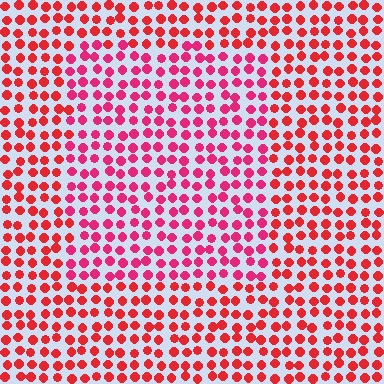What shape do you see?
I see a rectangle.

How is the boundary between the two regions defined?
The boundary is defined purely by a slight shift in hue (about 24 degrees). Spacing, size, and orientation are identical on both sides.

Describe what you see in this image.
The image is filled with small red elements in a uniform arrangement. A rectangle-shaped region is visible where the elements are tinted to a slightly different hue, forming a subtle color boundary.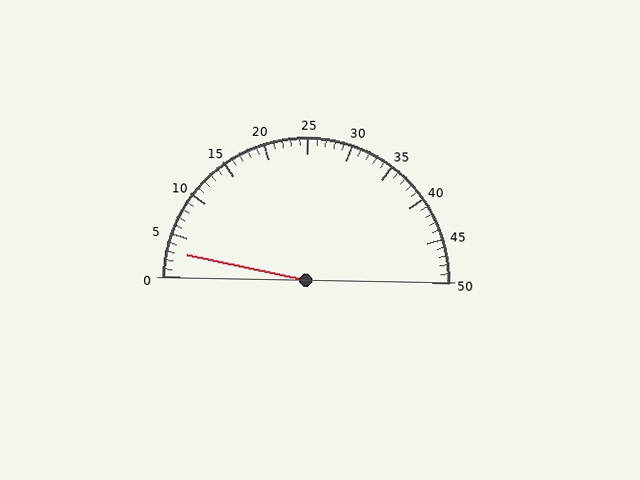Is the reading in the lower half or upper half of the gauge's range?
The reading is in the lower half of the range (0 to 50).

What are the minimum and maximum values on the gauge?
The gauge ranges from 0 to 50.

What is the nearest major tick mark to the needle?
The nearest major tick mark is 5.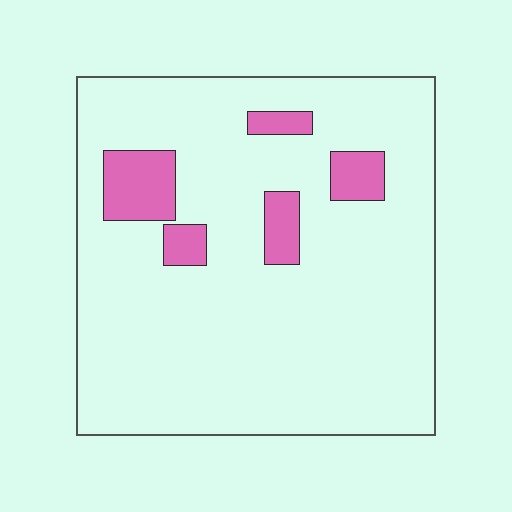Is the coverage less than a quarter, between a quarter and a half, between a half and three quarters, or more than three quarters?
Less than a quarter.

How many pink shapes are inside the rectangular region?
5.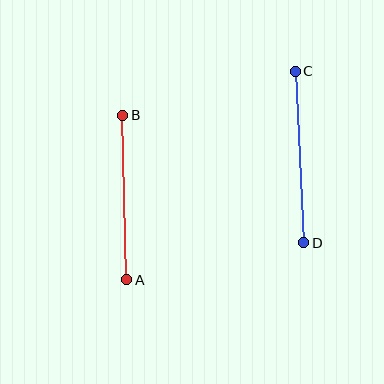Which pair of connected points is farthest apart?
Points C and D are farthest apart.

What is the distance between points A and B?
The distance is approximately 164 pixels.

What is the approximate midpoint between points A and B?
The midpoint is at approximately (125, 198) pixels.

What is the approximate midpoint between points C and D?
The midpoint is at approximately (299, 157) pixels.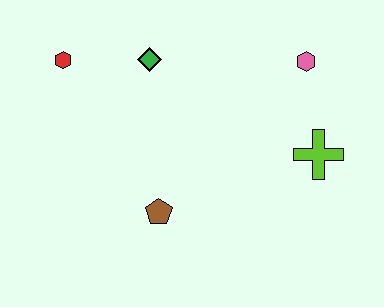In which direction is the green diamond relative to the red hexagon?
The green diamond is to the right of the red hexagon.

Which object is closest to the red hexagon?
The green diamond is closest to the red hexagon.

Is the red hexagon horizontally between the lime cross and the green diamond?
No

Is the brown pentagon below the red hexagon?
Yes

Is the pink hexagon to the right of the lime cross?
No